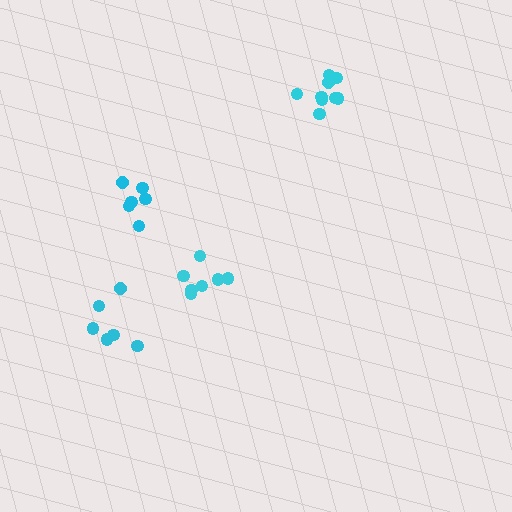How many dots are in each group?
Group 1: 7 dots, Group 2: 6 dots, Group 3: 6 dots, Group 4: 9 dots (28 total).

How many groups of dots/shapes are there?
There are 4 groups.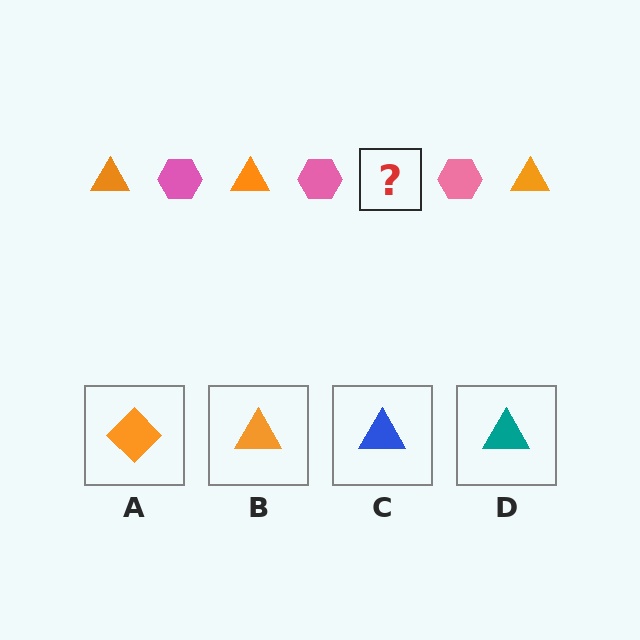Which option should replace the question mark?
Option B.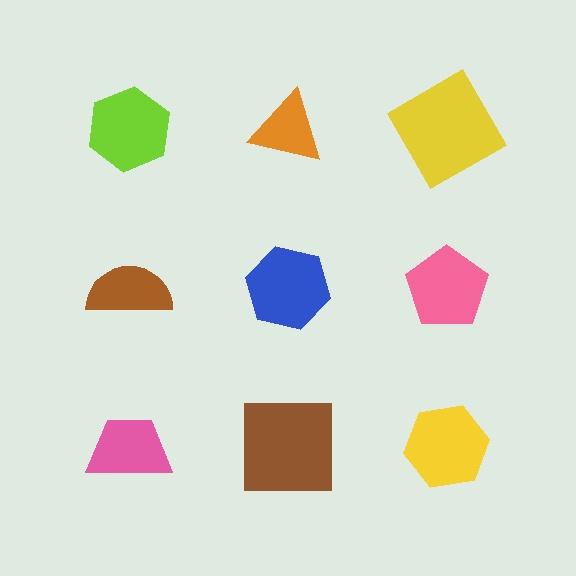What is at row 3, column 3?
A yellow hexagon.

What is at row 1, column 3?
A yellow square.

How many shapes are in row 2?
3 shapes.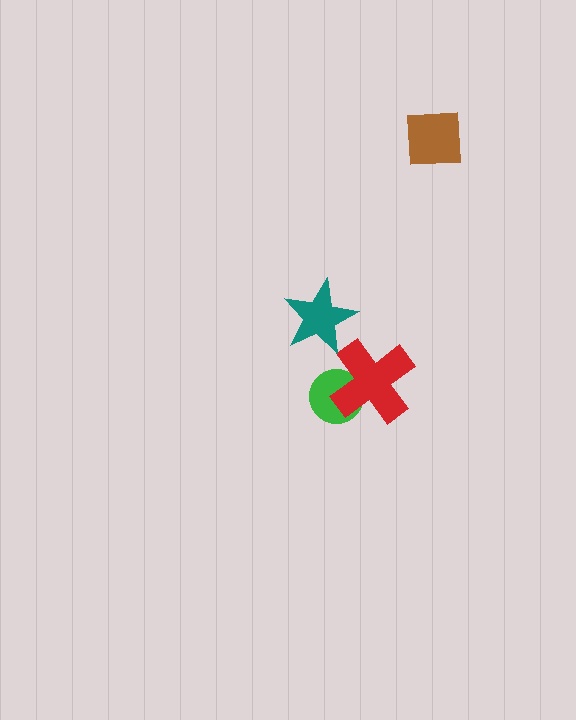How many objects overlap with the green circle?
1 object overlaps with the green circle.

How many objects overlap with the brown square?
0 objects overlap with the brown square.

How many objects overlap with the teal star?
0 objects overlap with the teal star.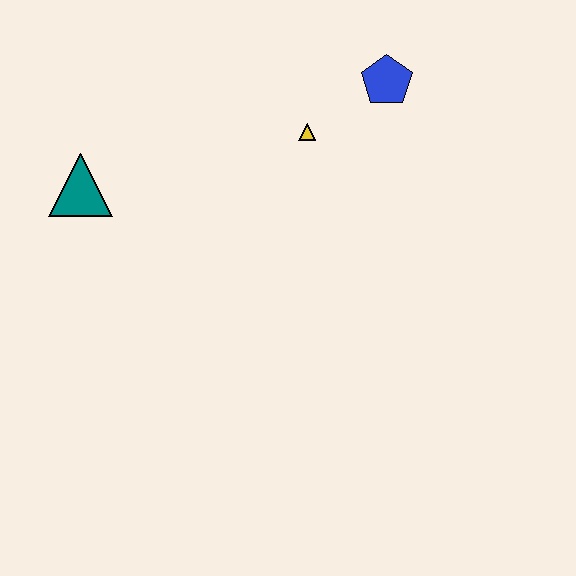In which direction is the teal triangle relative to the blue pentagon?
The teal triangle is to the left of the blue pentagon.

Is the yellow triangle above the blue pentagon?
No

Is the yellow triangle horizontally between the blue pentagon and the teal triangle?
Yes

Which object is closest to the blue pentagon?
The yellow triangle is closest to the blue pentagon.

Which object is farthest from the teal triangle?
The blue pentagon is farthest from the teal triangle.